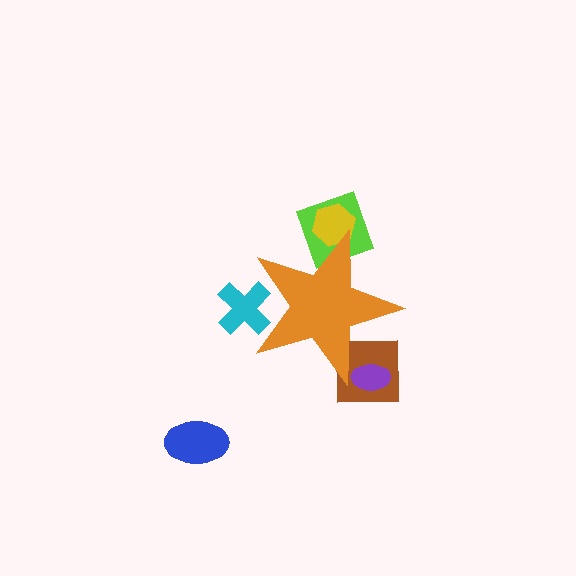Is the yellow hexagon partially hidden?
Yes, the yellow hexagon is partially hidden behind the orange star.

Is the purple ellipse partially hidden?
Yes, the purple ellipse is partially hidden behind the orange star.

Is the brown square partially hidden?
Yes, the brown square is partially hidden behind the orange star.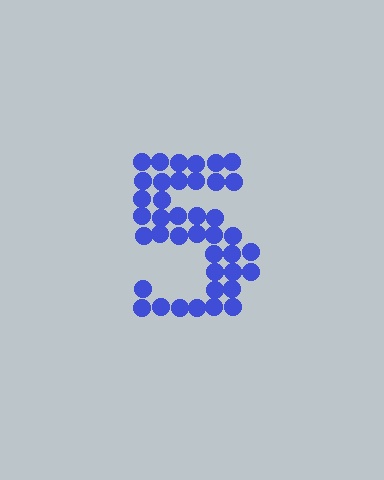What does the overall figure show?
The overall figure shows the digit 5.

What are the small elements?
The small elements are circles.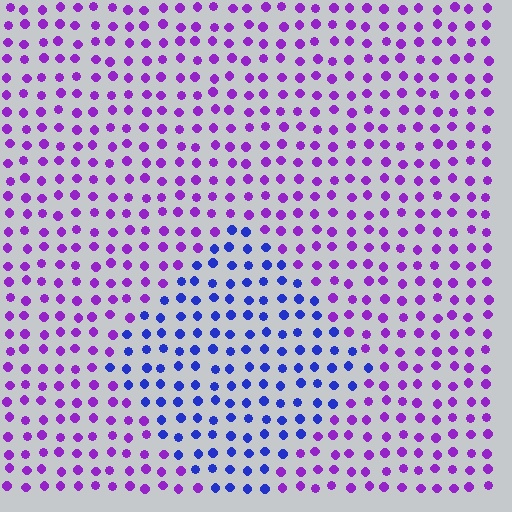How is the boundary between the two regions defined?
The boundary is defined purely by a slight shift in hue (about 47 degrees). Spacing, size, and orientation are identical on both sides.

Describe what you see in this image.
The image is filled with small purple elements in a uniform arrangement. A diamond-shaped region is visible where the elements are tinted to a slightly different hue, forming a subtle color boundary.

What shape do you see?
I see a diamond.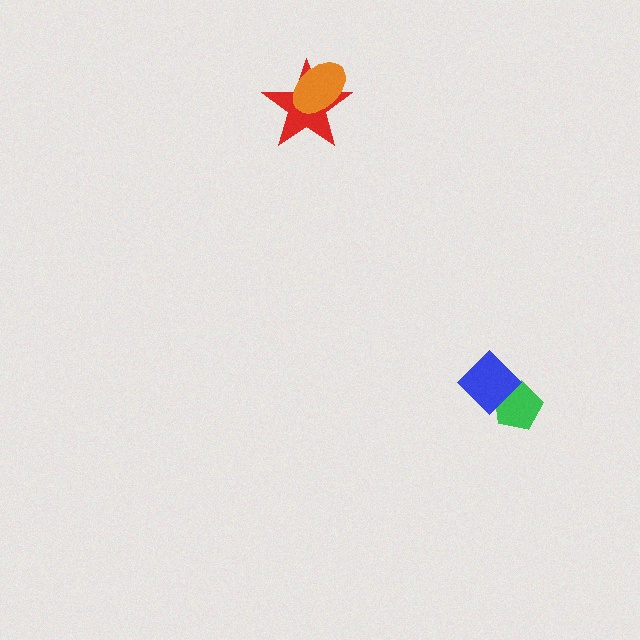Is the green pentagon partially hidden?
Yes, it is partially covered by another shape.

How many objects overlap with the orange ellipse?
1 object overlaps with the orange ellipse.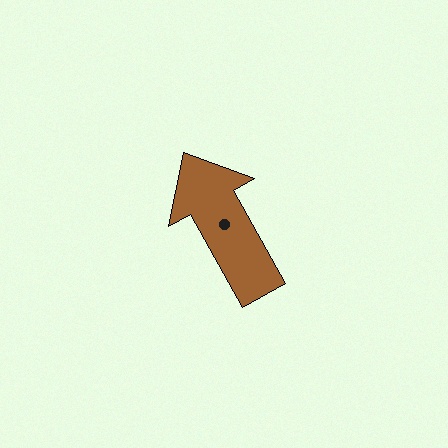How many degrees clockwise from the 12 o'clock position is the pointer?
Approximately 331 degrees.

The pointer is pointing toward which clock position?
Roughly 11 o'clock.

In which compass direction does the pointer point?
Northwest.